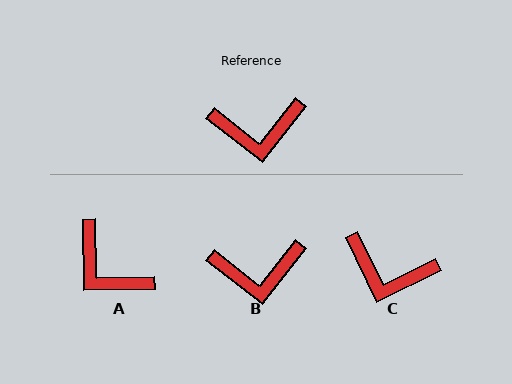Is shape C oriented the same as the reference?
No, it is off by about 26 degrees.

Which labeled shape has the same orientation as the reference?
B.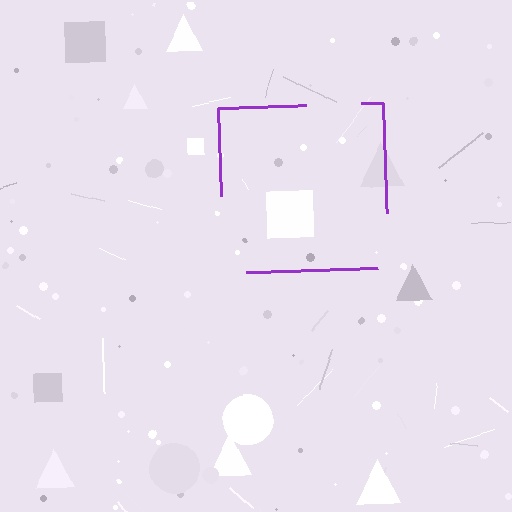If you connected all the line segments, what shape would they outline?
They would outline a square.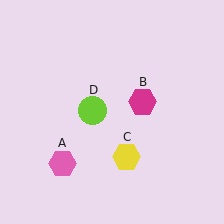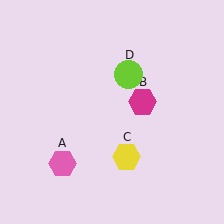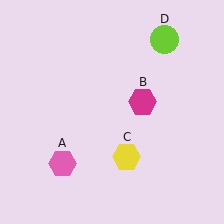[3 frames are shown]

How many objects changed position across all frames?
1 object changed position: lime circle (object D).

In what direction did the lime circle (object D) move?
The lime circle (object D) moved up and to the right.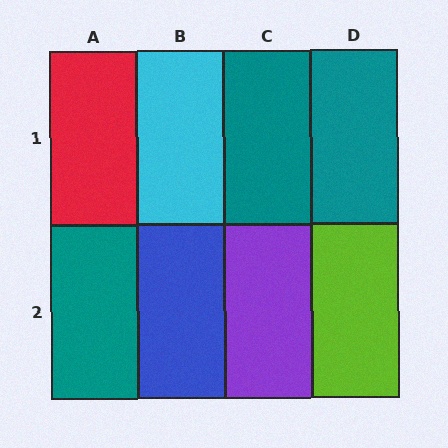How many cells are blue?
1 cell is blue.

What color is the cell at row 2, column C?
Purple.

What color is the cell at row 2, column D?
Lime.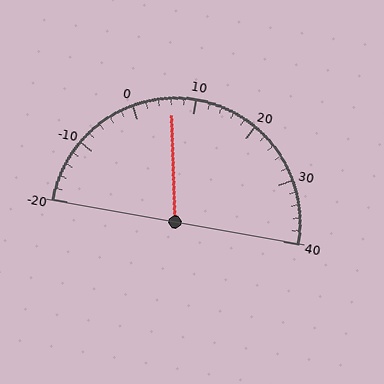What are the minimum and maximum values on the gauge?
The gauge ranges from -20 to 40.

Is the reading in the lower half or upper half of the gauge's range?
The reading is in the lower half of the range (-20 to 40).